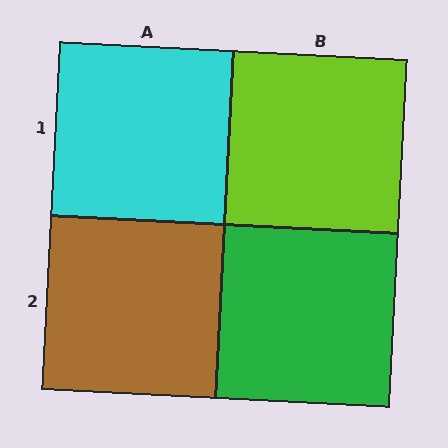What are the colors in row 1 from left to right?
Cyan, lime.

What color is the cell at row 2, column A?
Brown.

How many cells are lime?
1 cell is lime.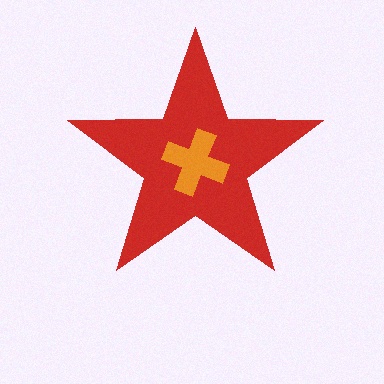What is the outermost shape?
The red star.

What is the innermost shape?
The orange cross.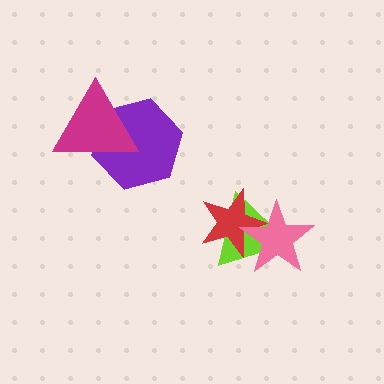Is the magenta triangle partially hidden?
No, no other shape covers it.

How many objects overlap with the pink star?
2 objects overlap with the pink star.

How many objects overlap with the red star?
2 objects overlap with the red star.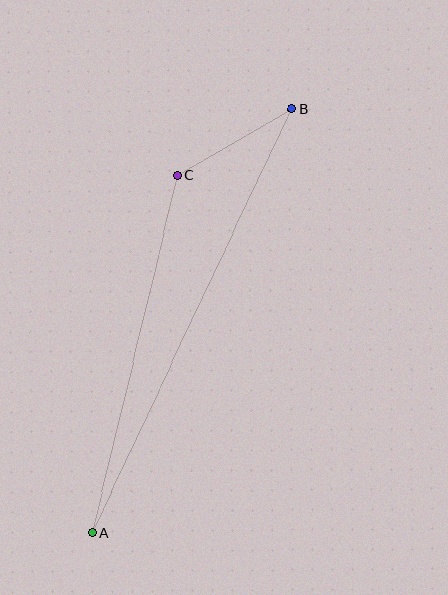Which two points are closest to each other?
Points B and C are closest to each other.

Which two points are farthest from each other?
Points A and B are farthest from each other.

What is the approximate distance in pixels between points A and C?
The distance between A and C is approximately 367 pixels.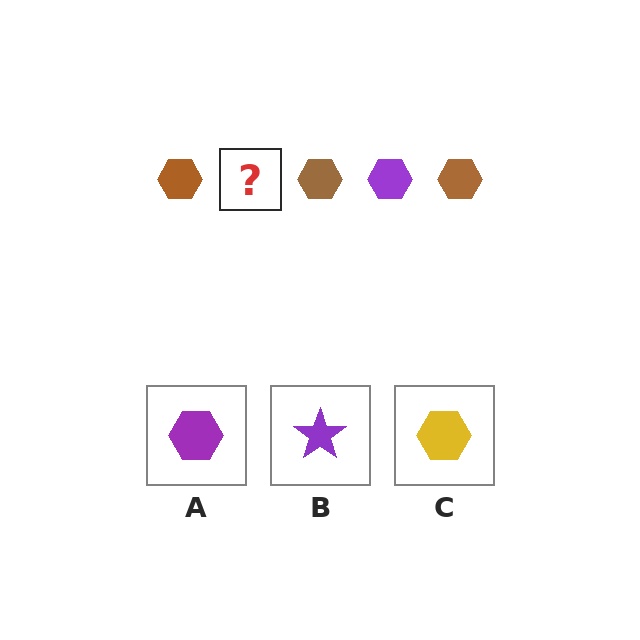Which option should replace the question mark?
Option A.